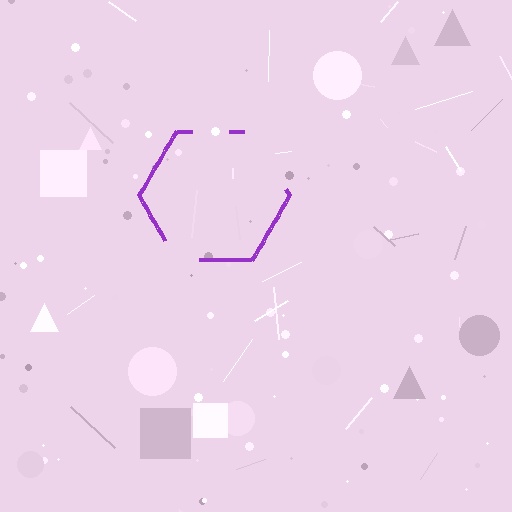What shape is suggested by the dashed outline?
The dashed outline suggests a hexagon.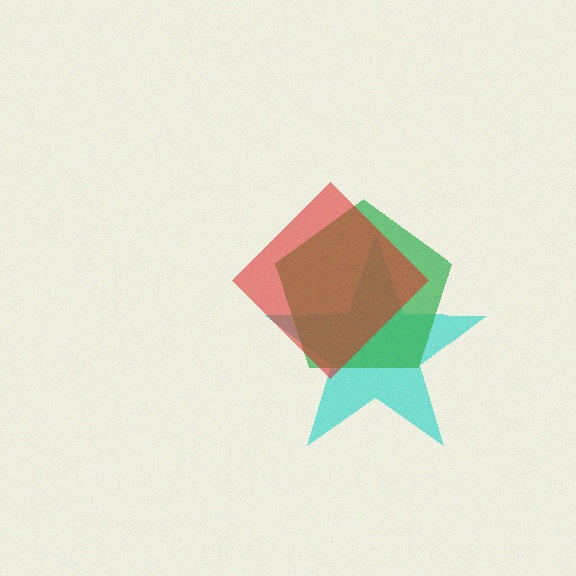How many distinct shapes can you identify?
There are 3 distinct shapes: a cyan star, a green pentagon, a red diamond.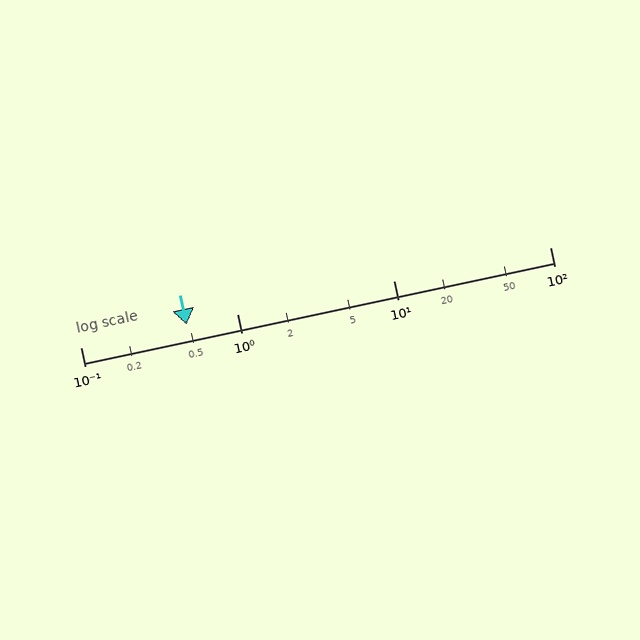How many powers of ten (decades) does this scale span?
The scale spans 3 decades, from 0.1 to 100.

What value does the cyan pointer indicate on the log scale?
The pointer indicates approximately 0.48.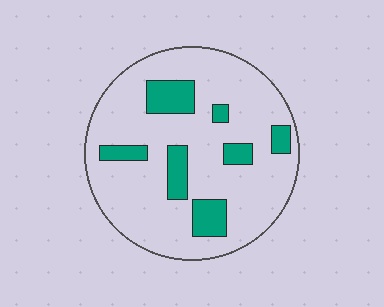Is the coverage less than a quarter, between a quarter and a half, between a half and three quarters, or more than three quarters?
Less than a quarter.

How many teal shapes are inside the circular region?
7.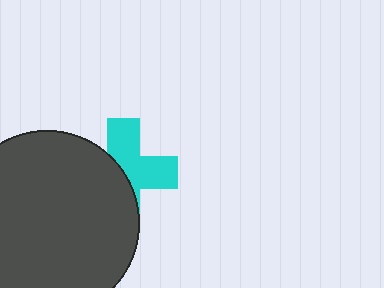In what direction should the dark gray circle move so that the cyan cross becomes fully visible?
The dark gray circle should move left. That is the shortest direction to clear the overlap and leave the cyan cross fully visible.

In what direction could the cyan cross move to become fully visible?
The cyan cross could move right. That would shift it out from behind the dark gray circle entirely.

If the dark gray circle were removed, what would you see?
You would see the complete cyan cross.